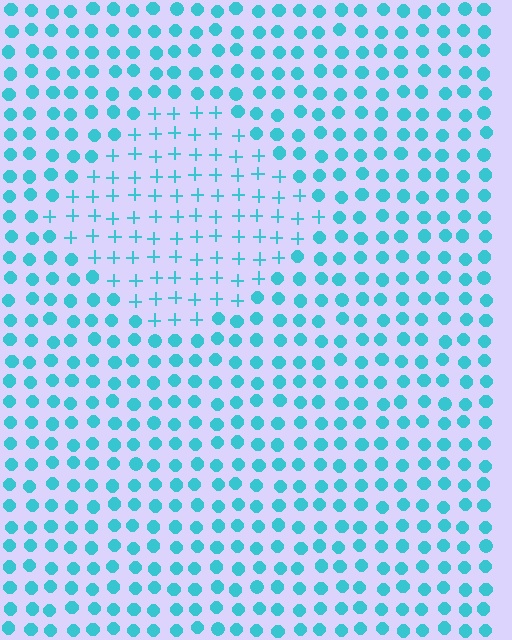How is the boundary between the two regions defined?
The boundary is defined by a change in element shape: plus signs inside vs. circles outside. All elements share the same color and spacing.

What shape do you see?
I see a diamond.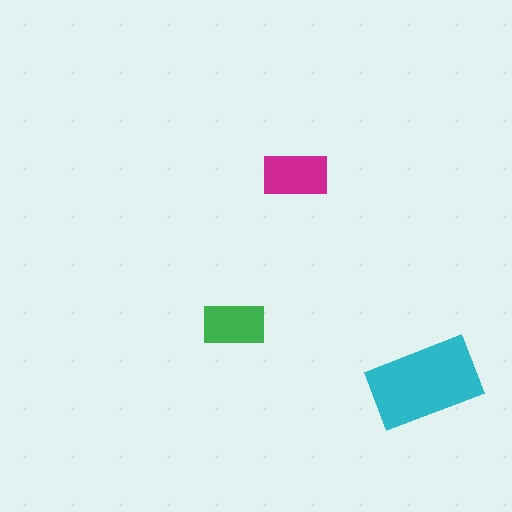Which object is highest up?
The magenta rectangle is topmost.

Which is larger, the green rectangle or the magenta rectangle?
The magenta one.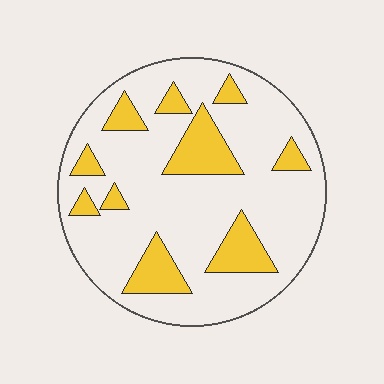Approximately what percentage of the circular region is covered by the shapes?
Approximately 20%.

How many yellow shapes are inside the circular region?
10.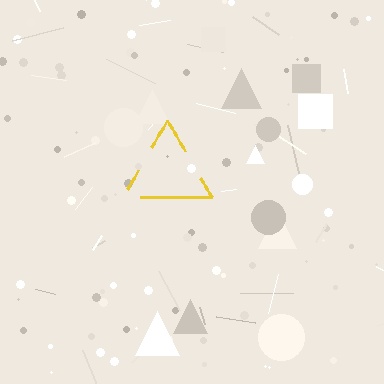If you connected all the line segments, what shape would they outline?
They would outline a triangle.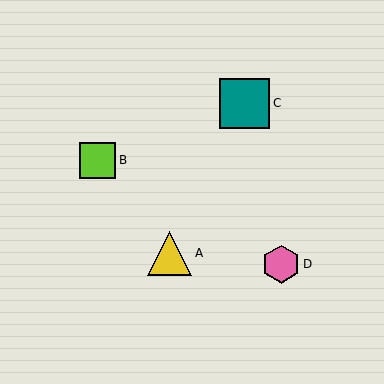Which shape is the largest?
The teal square (labeled C) is the largest.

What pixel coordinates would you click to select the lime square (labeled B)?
Click at (98, 160) to select the lime square B.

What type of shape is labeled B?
Shape B is a lime square.